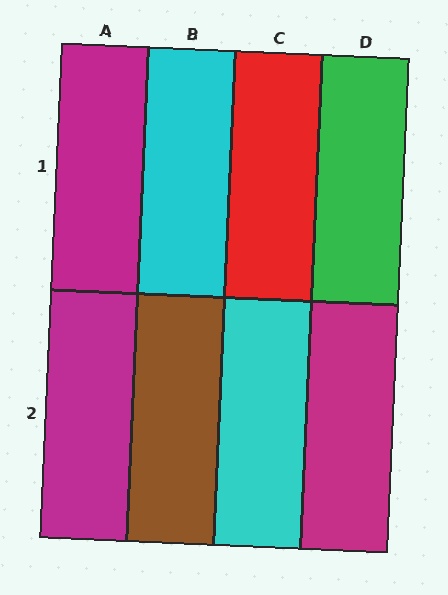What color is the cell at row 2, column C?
Cyan.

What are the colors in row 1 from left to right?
Magenta, cyan, red, green.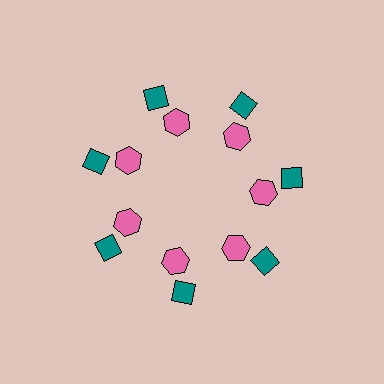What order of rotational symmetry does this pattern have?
This pattern has 7-fold rotational symmetry.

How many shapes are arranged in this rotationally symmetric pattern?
There are 14 shapes, arranged in 7 groups of 2.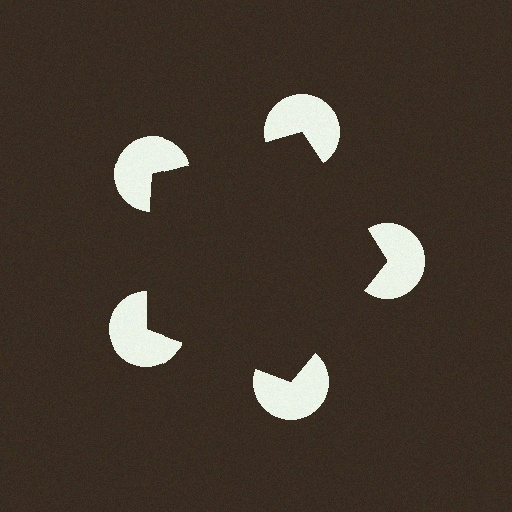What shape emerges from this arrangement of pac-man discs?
An illusory pentagon — its edges are inferred from the aligned wedge cuts in the pac-man discs, not physically drawn.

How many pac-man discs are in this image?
There are 5 — one at each vertex of the illusory pentagon.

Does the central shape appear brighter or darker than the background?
It typically appears slightly darker than the background, even though no actual brightness change is drawn.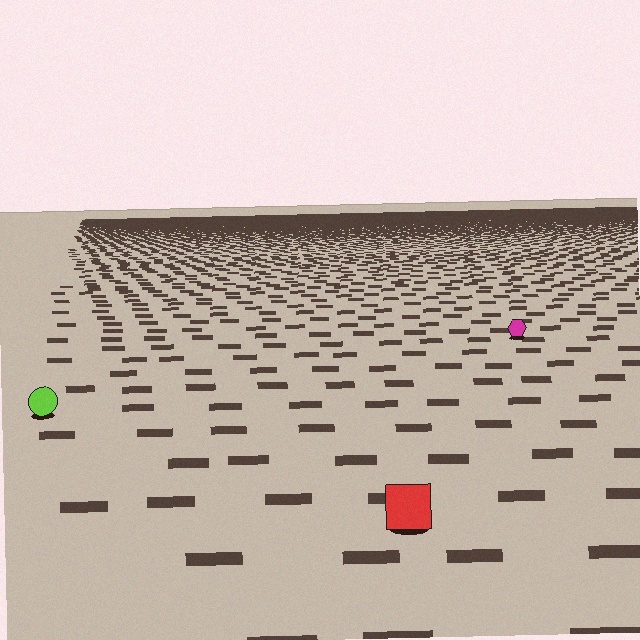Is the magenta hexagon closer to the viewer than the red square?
No. The red square is closer — you can tell from the texture gradient: the ground texture is coarser near it.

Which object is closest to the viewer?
The red square is closest. The texture marks near it are larger and more spread out.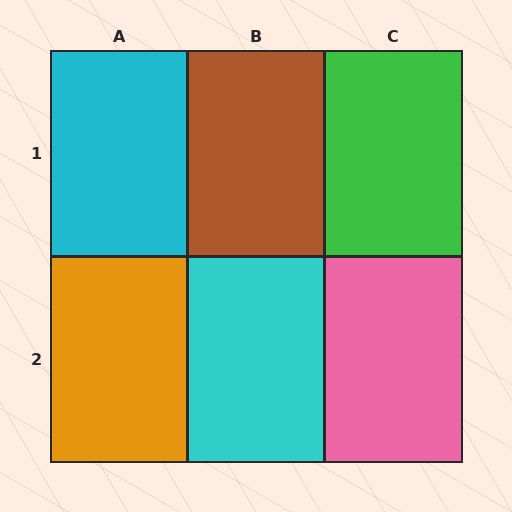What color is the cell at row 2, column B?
Cyan.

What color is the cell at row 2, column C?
Pink.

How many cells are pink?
1 cell is pink.